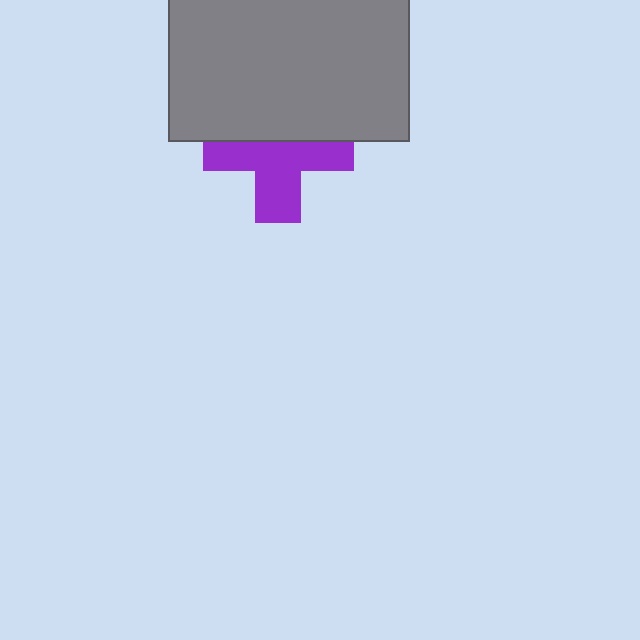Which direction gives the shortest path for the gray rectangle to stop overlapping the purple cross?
Moving up gives the shortest separation.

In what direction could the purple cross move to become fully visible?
The purple cross could move down. That would shift it out from behind the gray rectangle entirely.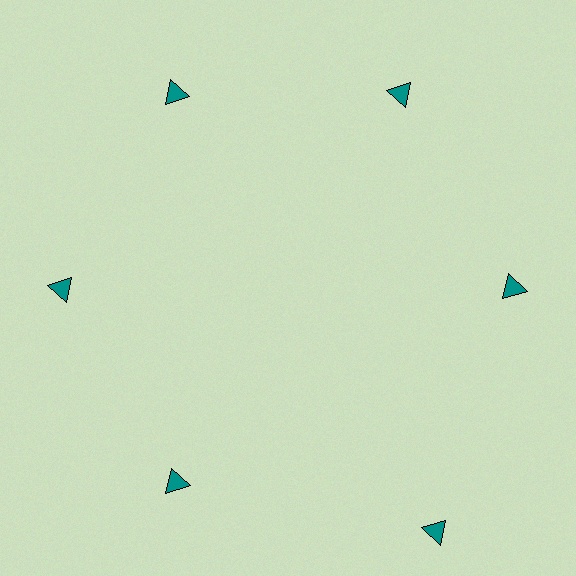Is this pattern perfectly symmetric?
No. The 6 teal triangles are arranged in a ring, but one element near the 5 o'clock position is pushed outward from the center, breaking the 6-fold rotational symmetry.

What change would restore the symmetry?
The symmetry would be restored by moving it inward, back onto the ring so that all 6 triangles sit at equal angles and equal distance from the center.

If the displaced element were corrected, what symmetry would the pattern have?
It would have 6-fold rotational symmetry — the pattern would map onto itself every 60 degrees.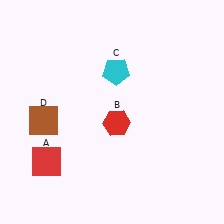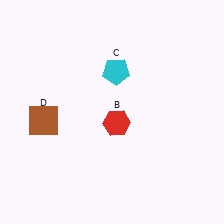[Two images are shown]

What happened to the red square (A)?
The red square (A) was removed in Image 2. It was in the bottom-left area of Image 1.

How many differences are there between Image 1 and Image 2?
There is 1 difference between the two images.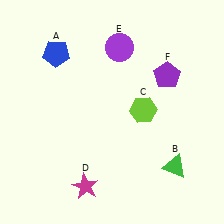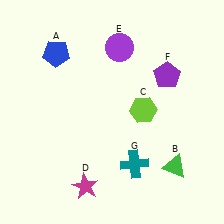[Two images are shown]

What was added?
A teal cross (G) was added in Image 2.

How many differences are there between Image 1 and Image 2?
There is 1 difference between the two images.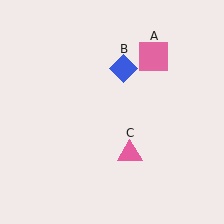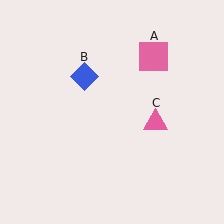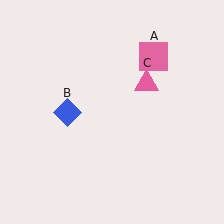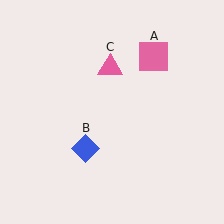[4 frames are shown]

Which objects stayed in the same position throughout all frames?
Pink square (object A) remained stationary.